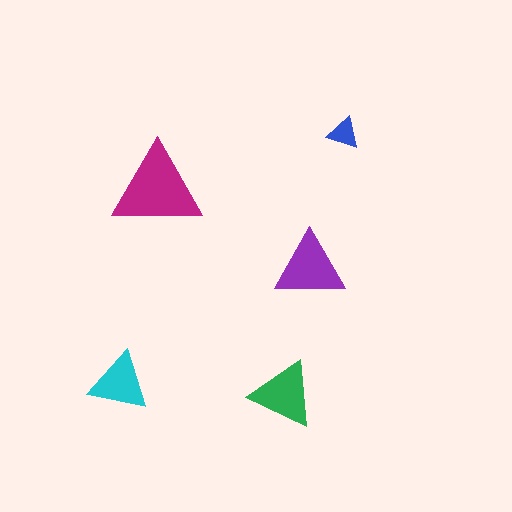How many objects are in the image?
There are 5 objects in the image.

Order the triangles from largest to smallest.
the magenta one, the purple one, the green one, the cyan one, the blue one.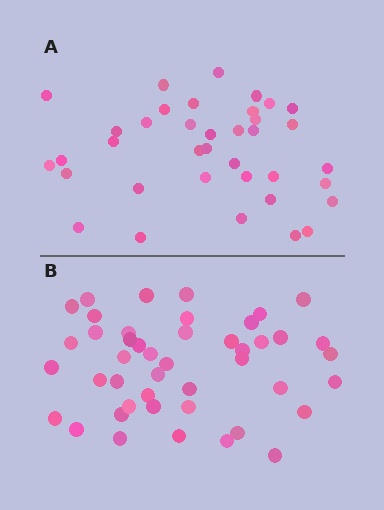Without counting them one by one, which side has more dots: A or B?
Region B (the bottom region) has more dots.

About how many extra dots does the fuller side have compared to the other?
Region B has roughly 8 or so more dots than region A.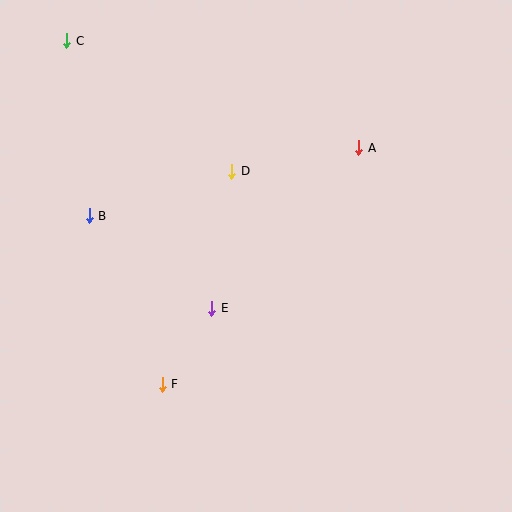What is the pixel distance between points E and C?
The distance between E and C is 304 pixels.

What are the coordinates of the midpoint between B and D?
The midpoint between B and D is at (160, 193).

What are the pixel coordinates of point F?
Point F is at (162, 384).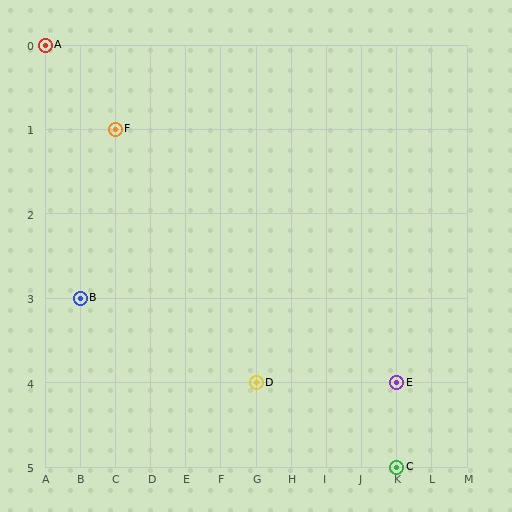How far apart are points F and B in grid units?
Points F and B are 1 column and 2 rows apart (about 2.2 grid units diagonally).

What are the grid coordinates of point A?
Point A is at grid coordinates (A, 0).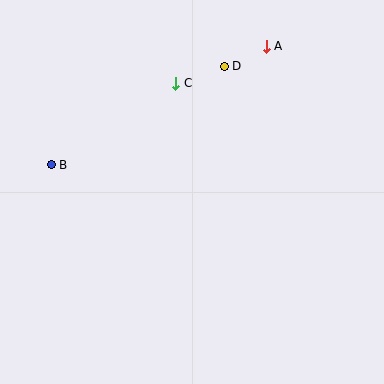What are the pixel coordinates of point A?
Point A is at (266, 46).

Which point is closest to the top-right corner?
Point A is closest to the top-right corner.